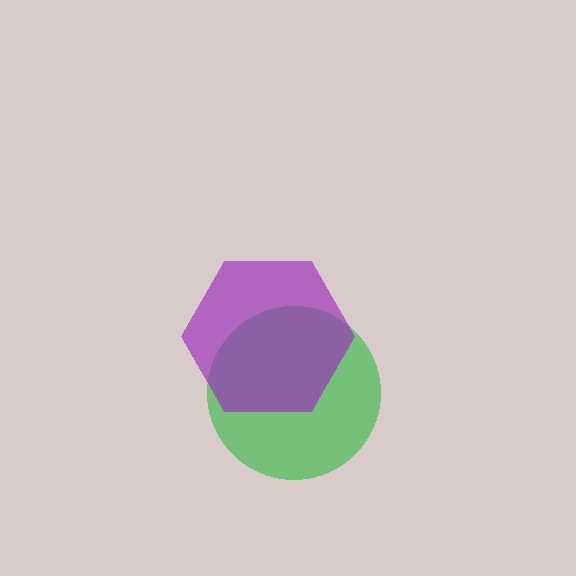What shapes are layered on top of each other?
The layered shapes are: a green circle, a purple hexagon.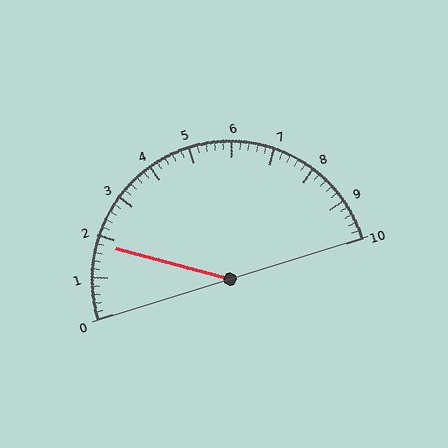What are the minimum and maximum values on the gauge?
The gauge ranges from 0 to 10.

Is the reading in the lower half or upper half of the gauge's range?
The reading is in the lower half of the range (0 to 10).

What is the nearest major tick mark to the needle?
The nearest major tick mark is 2.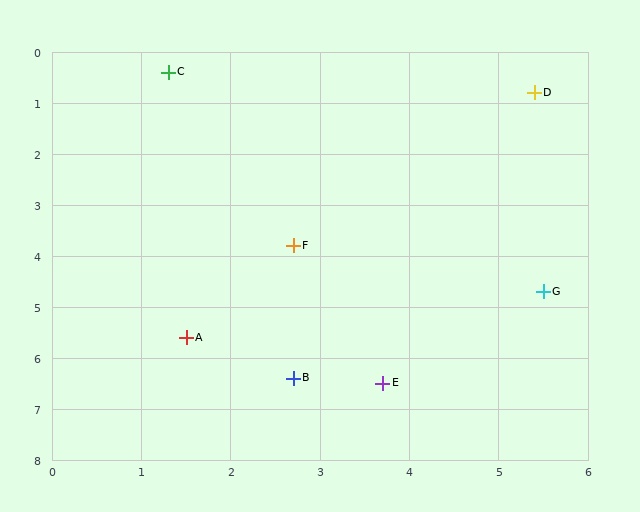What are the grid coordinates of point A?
Point A is at approximately (1.5, 5.6).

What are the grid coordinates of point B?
Point B is at approximately (2.7, 6.4).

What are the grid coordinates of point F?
Point F is at approximately (2.7, 3.8).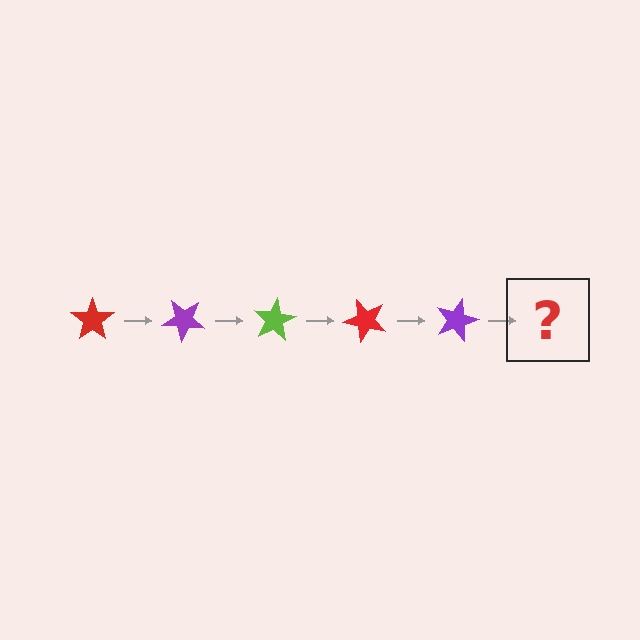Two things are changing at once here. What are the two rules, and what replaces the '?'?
The two rules are that it rotates 40 degrees each step and the color cycles through red, purple, and lime. The '?' should be a lime star, rotated 200 degrees from the start.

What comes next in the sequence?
The next element should be a lime star, rotated 200 degrees from the start.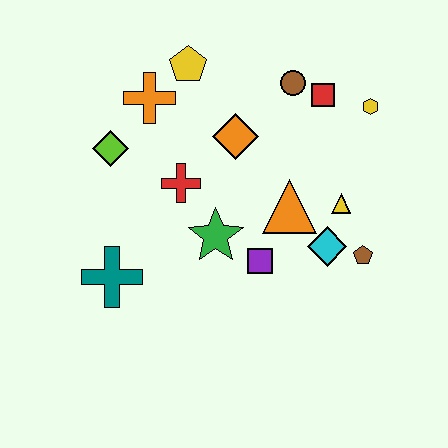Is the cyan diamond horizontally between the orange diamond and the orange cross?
No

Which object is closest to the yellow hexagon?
The red square is closest to the yellow hexagon.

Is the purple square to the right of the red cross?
Yes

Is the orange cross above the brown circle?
No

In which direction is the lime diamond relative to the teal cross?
The lime diamond is above the teal cross.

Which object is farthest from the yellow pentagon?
The brown pentagon is farthest from the yellow pentagon.